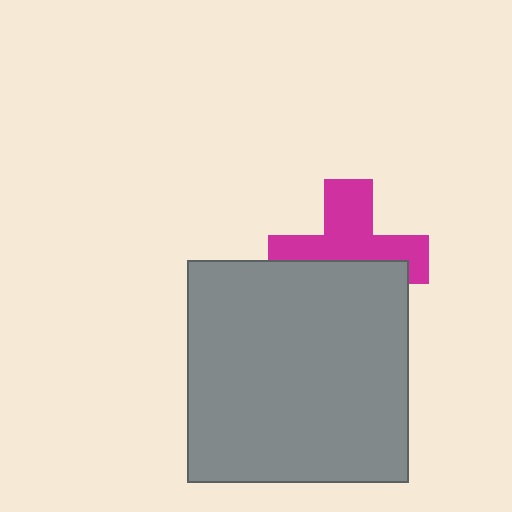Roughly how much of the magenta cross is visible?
About half of it is visible (roughly 54%).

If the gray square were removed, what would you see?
You would see the complete magenta cross.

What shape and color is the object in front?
The object in front is a gray square.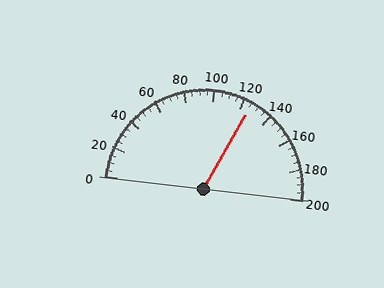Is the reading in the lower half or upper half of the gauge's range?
The reading is in the upper half of the range (0 to 200).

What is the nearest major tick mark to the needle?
The nearest major tick mark is 120.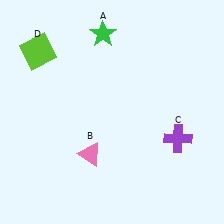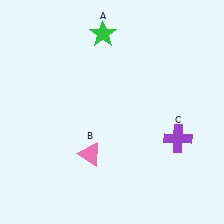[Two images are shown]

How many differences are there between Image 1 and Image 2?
There is 1 difference between the two images.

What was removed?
The lime square (D) was removed in Image 2.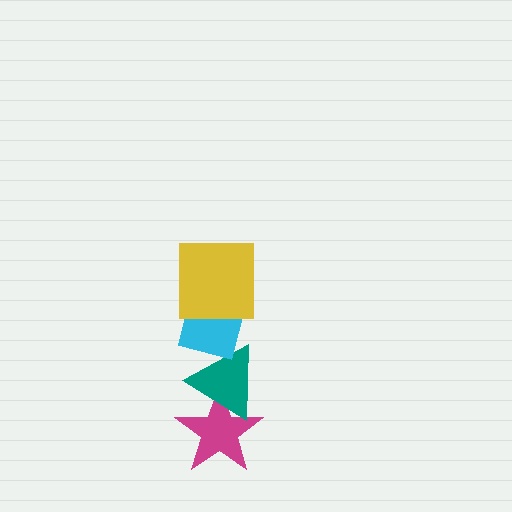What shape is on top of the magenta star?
The teal triangle is on top of the magenta star.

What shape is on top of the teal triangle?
The cyan square is on top of the teal triangle.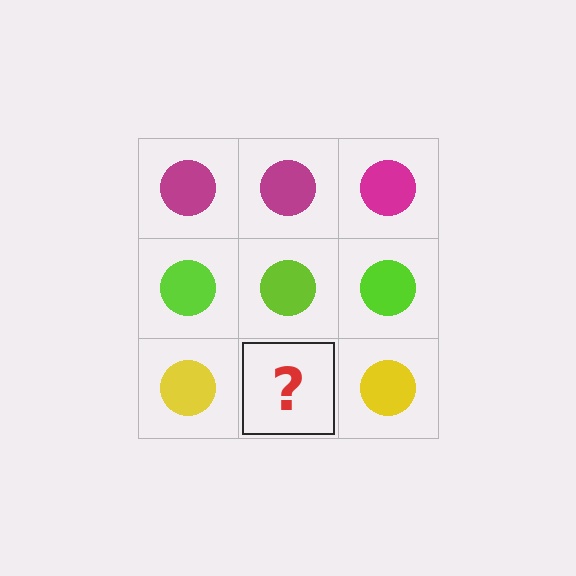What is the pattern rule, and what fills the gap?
The rule is that each row has a consistent color. The gap should be filled with a yellow circle.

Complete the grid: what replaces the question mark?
The question mark should be replaced with a yellow circle.